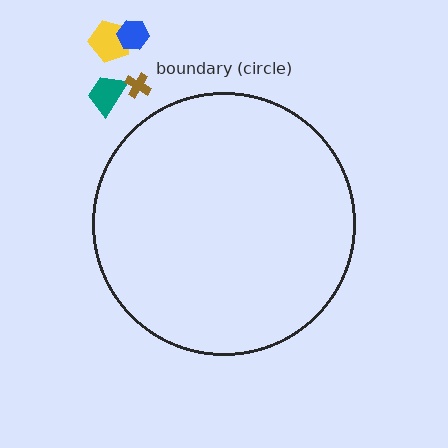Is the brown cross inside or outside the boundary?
Outside.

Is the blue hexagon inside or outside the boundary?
Outside.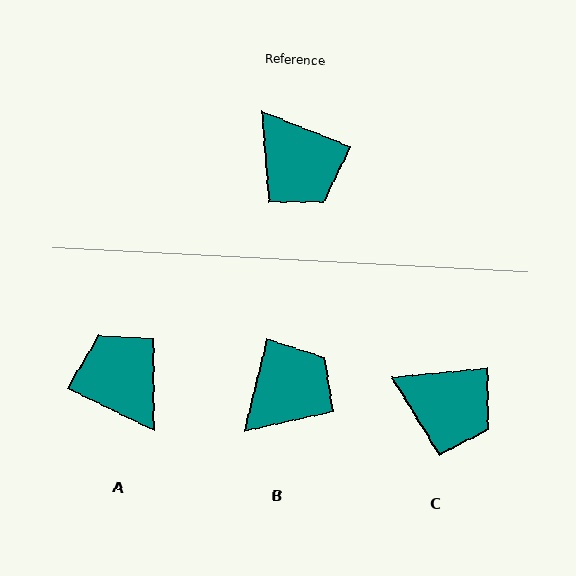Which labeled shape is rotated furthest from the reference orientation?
A, about 175 degrees away.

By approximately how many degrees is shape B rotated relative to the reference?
Approximately 98 degrees counter-clockwise.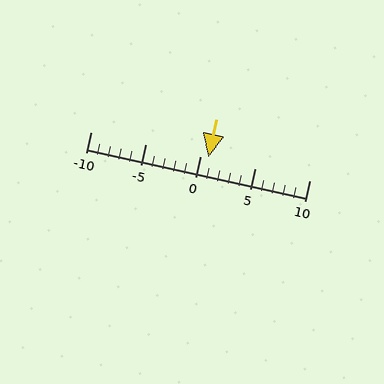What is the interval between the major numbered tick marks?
The major tick marks are spaced 5 units apart.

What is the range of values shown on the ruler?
The ruler shows values from -10 to 10.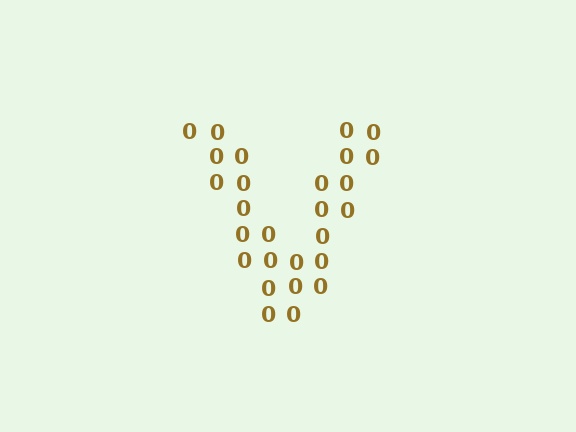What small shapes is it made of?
It is made of small digit 0's.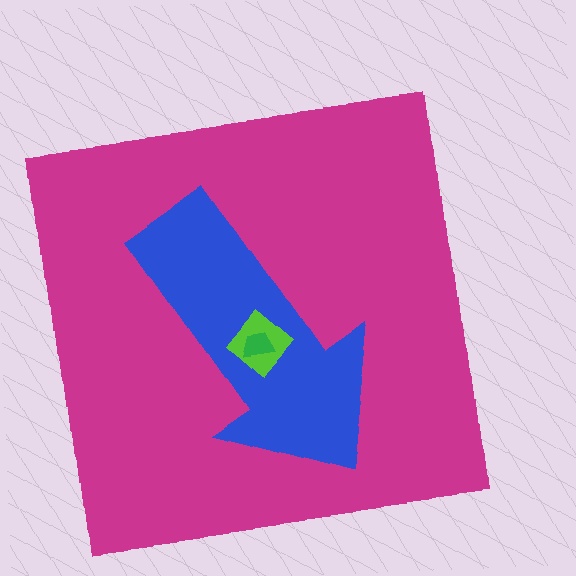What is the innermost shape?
The green trapezoid.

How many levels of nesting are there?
4.